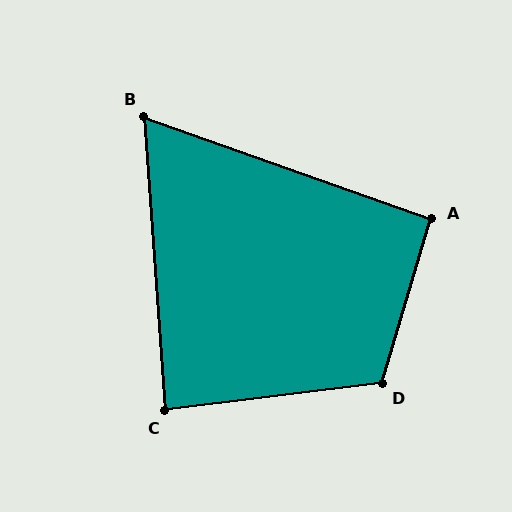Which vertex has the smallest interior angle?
B, at approximately 66 degrees.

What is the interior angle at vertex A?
Approximately 93 degrees (approximately right).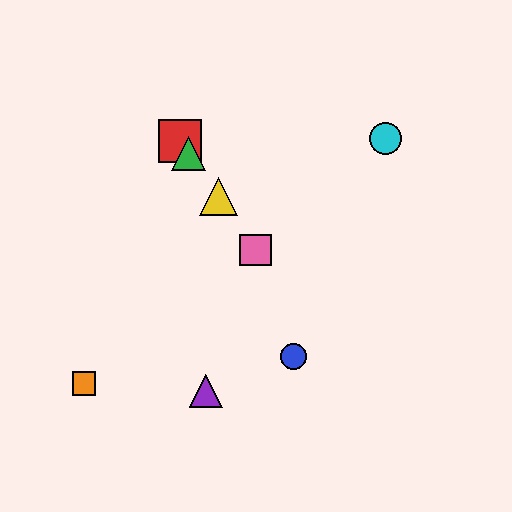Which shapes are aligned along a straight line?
The red square, the green triangle, the yellow triangle, the pink square are aligned along a straight line.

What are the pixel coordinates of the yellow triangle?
The yellow triangle is at (218, 196).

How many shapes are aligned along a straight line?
4 shapes (the red square, the green triangle, the yellow triangle, the pink square) are aligned along a straight line.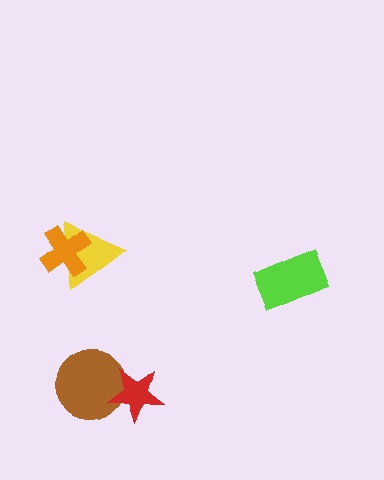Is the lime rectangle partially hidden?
No, no other shape covers it.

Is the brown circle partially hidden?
Yes, it is partially covered by another shape.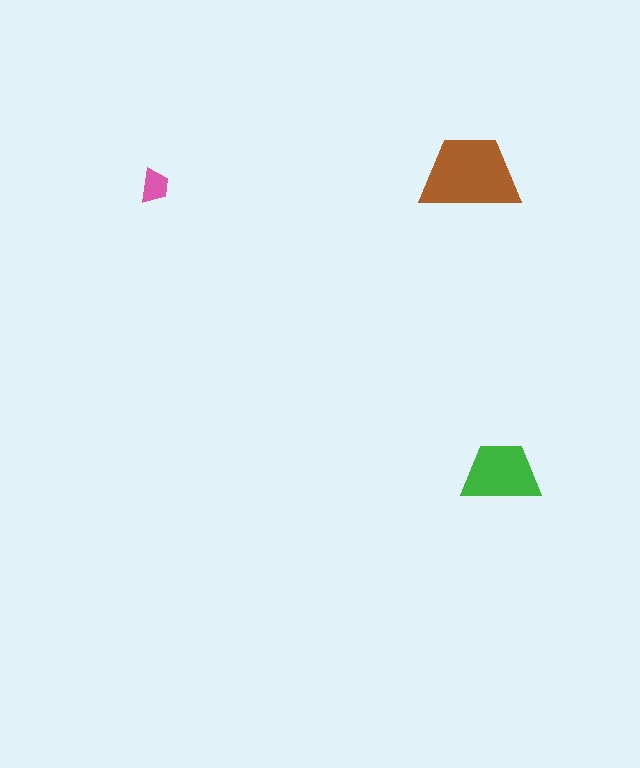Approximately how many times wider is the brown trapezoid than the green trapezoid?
About 1.5 times wider.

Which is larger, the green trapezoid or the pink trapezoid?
The green one.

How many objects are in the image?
There are 3 objects in the image.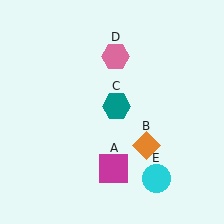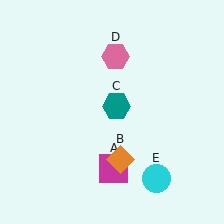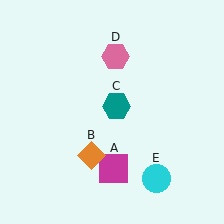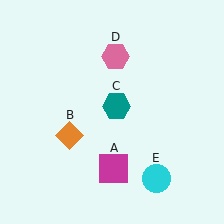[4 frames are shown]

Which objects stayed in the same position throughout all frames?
Magenta square (object A) and teal hexagon (object C) and pink hexagon (object D) and cyan circle (object E) remained stationary.